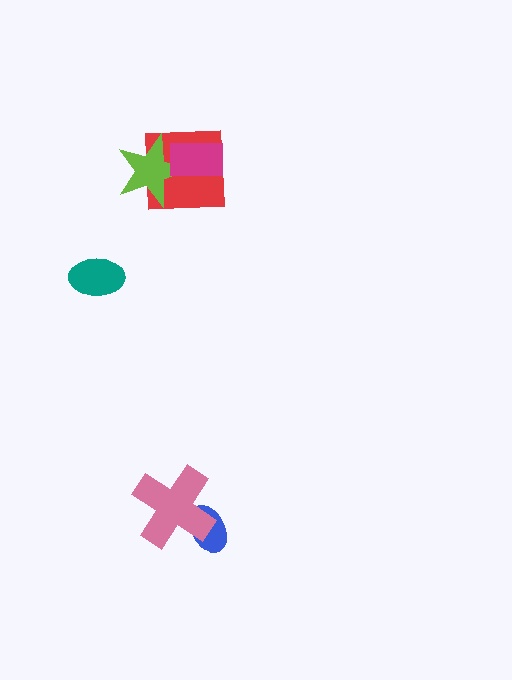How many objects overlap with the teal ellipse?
0 objects overlap with the teal ellipse.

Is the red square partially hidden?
Yes, it is partially covered by another shape.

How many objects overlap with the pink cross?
1 object overlaps with the pink cross.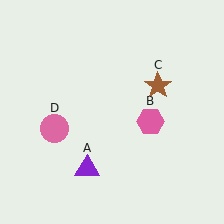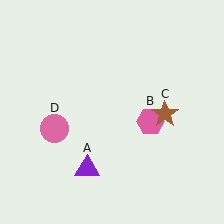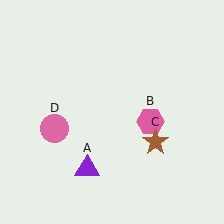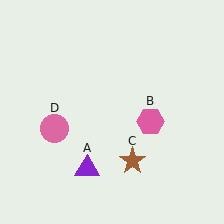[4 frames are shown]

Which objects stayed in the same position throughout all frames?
Purple triangle (object A) and pink hexagon (object B) and pink circle (object D) remained stationary.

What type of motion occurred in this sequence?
The brown star (object C) rotated clockwise around the center of the scene.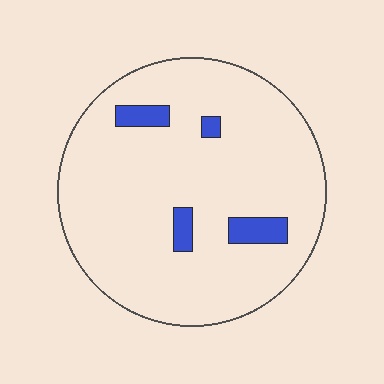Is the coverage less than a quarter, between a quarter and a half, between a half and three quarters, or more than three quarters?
Less than a quarter.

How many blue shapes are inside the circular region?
4.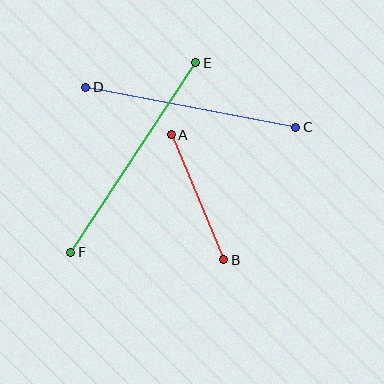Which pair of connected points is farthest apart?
Points E and F are farthest apart.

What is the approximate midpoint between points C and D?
The midpoint is at approximately (191, 107) pixels.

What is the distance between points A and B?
The distance is approximately 136 pixels.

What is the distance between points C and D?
The distance is approximately 214 pixels.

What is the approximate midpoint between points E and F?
The midpoint is at approximately (133, 157) pixels.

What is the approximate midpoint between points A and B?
The midpoint is at approximately (198, 197) pixels.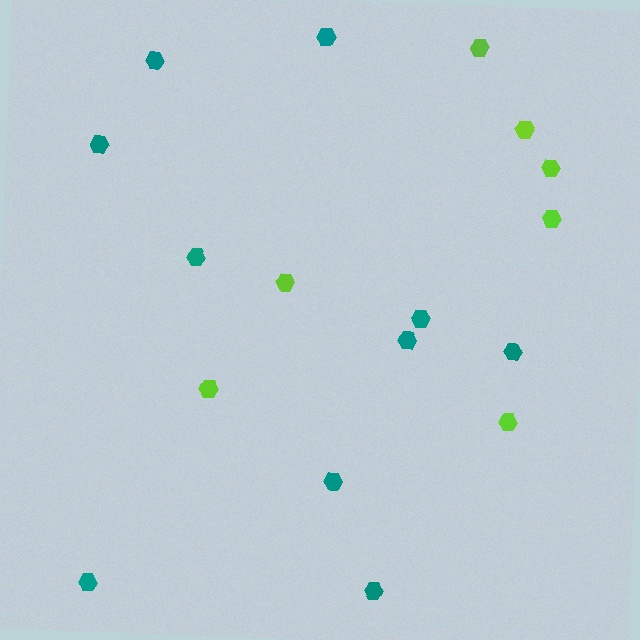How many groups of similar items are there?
There are 2 groups: one group of lime hexagons (7) and one group of teal hexagons (10).